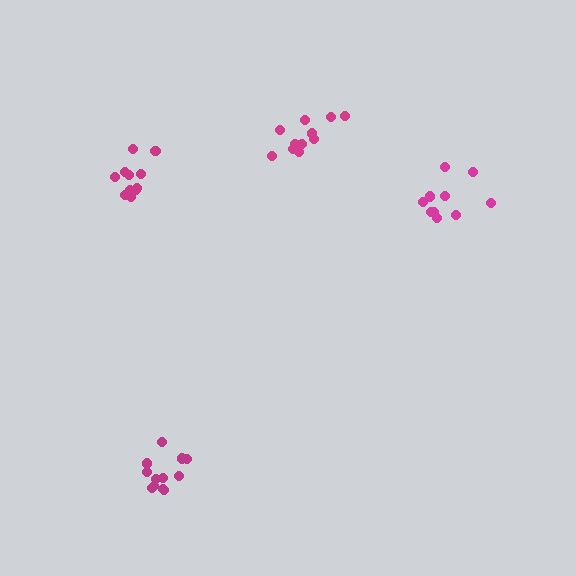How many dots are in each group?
Group 1: 10 dots, Group 2: 12 dots, Group 3: 11 dots, Group 4: 12 dots (45 total).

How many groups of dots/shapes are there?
There are 4 groups.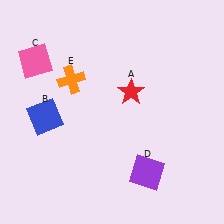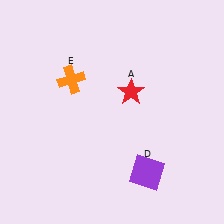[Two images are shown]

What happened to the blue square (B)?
The blue square (B) was removed in Image 2. It was in the bottom-left area of Image 1.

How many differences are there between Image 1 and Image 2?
There are 2 differences between the two images.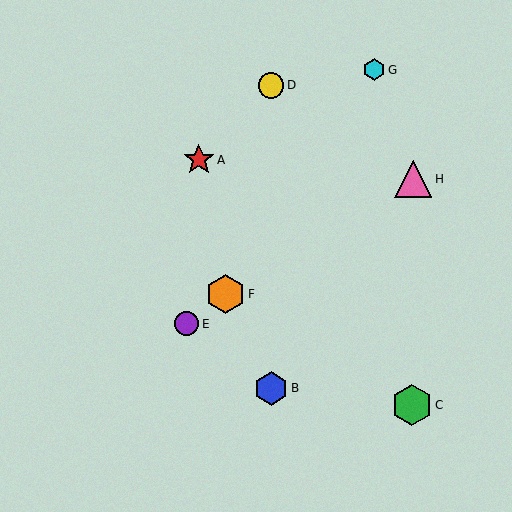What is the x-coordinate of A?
Object A is at x≈199.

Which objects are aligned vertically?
Objects B, D are aligned vertically.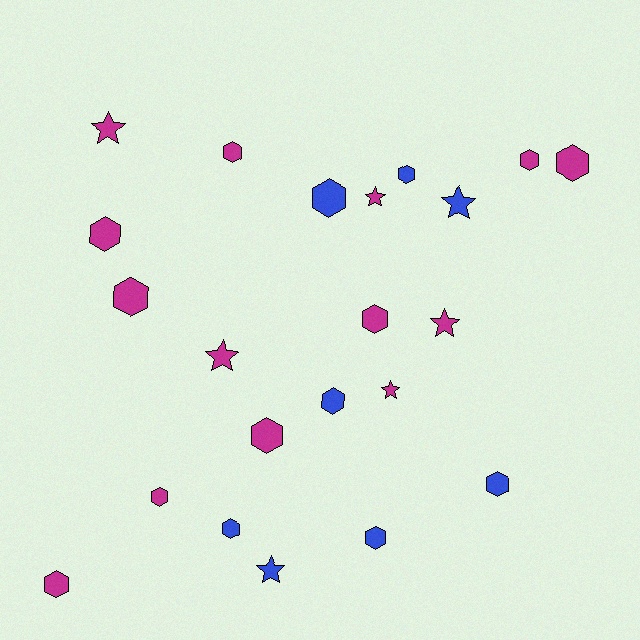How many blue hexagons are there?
There are 6 blue hexagons.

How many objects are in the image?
There are 22 objects.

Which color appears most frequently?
Magenta, with 14 objects.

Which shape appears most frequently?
Hexagon, with 15 objects.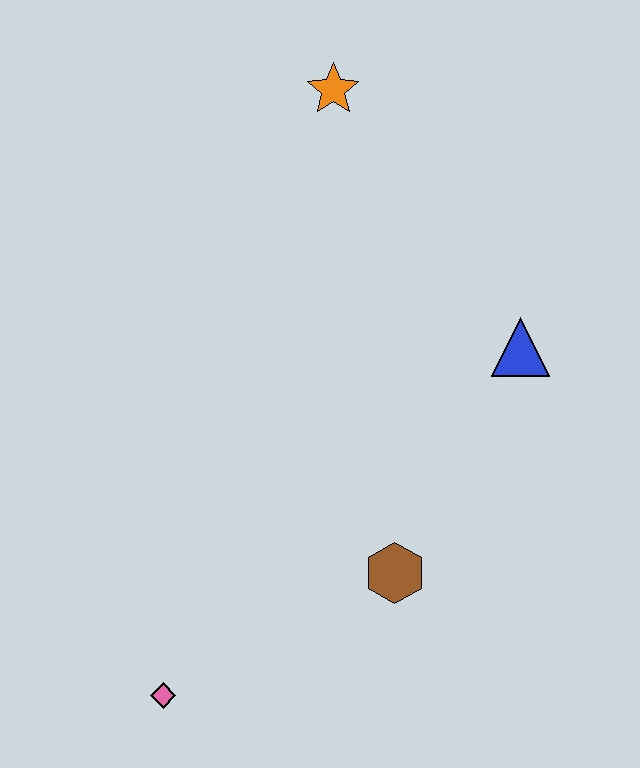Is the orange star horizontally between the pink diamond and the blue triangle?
Yes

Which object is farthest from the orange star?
The pink diamond is farthest from the orange star.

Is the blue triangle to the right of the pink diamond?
Yes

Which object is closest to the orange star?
The blue triangle is closest to the orange star.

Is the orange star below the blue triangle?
No